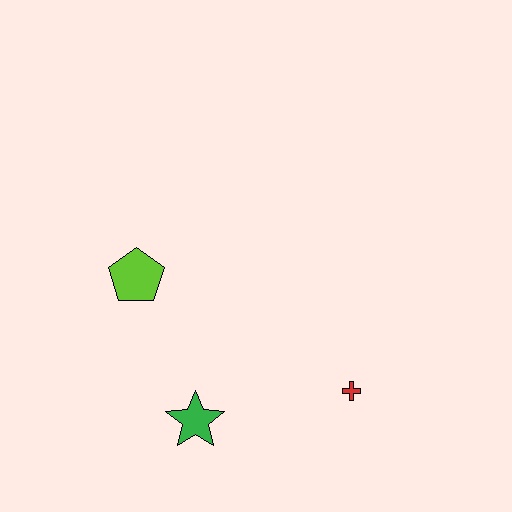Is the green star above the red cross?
No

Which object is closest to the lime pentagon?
The green star is closest to the lime pentagon.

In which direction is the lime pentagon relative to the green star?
The lime pentagon is above the green star.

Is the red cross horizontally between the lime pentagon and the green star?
No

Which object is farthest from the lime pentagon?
The red cross is farthest from the lime pentagon.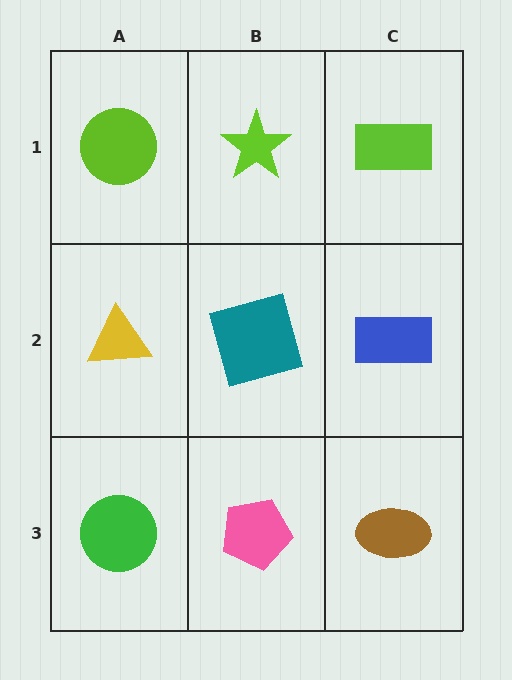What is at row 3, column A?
A green circle.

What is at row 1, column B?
A lime star.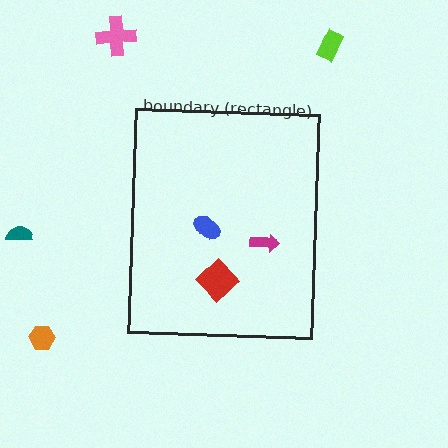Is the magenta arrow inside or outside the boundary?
Inside.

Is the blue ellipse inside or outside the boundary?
Inside.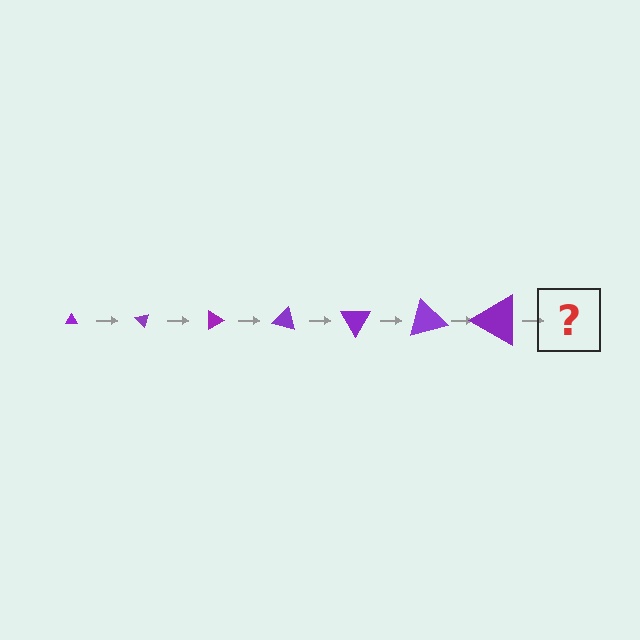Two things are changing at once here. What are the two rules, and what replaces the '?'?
The two rules are that the triangle grows larger each step and it rotates 45 degrees each step. The '?' should be a triangle, larger than the previous one and rotated 315 degrees from the start.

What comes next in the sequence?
The next element should be a triangle, larger than the previous one and rotated 315 degrees from the start.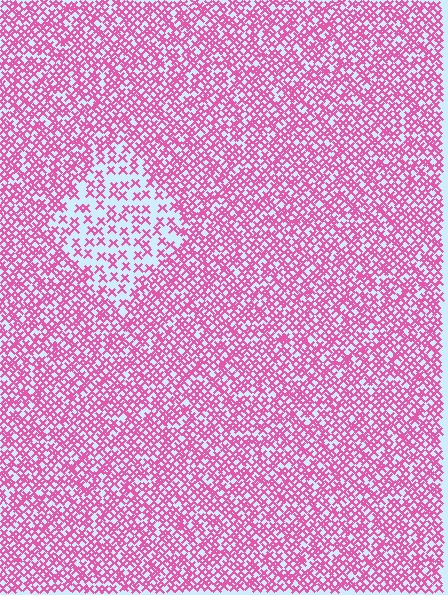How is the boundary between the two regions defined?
The boundary is defined by a change in element density (approximately 2.3x ratio). All elements are the same color, size, and shape.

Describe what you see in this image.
The image contains small pink elements arranged at two different densities. A diamond-shaped region is visible where the elements are less densely packed than the surrounding area.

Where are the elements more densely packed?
The elements are more densely packed outside the diamond boundary.